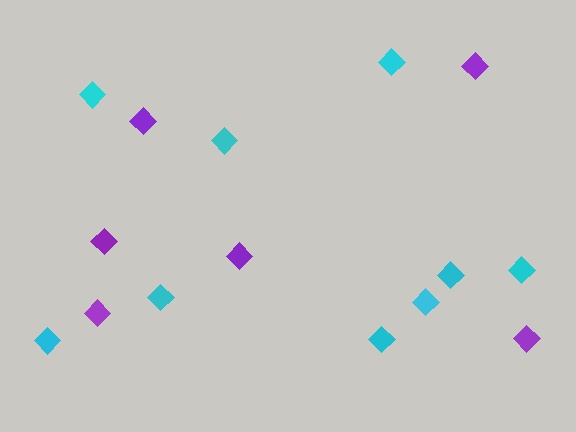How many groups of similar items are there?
There are 2 groups: one group of cyan diamonds (9) and one group of purple diamonds (6).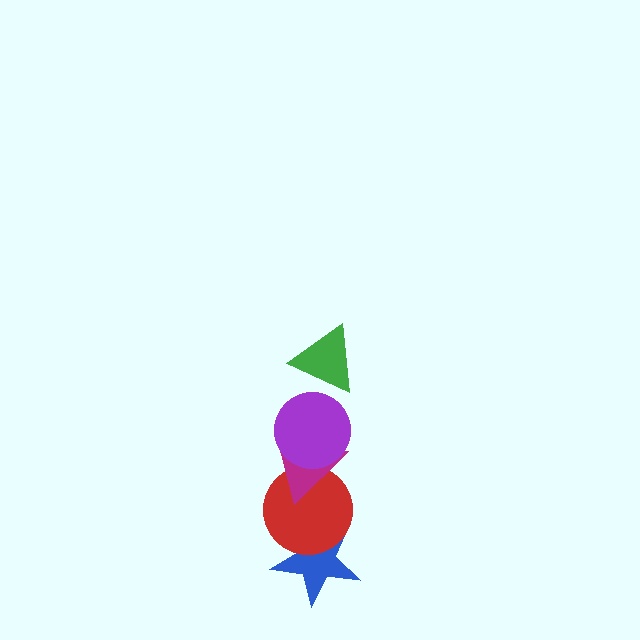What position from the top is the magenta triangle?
The magenta triangle is 3rd from the top.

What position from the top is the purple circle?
The purple circle is 2nd from the top.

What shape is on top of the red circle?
The magenta triangle is on top of the red circle.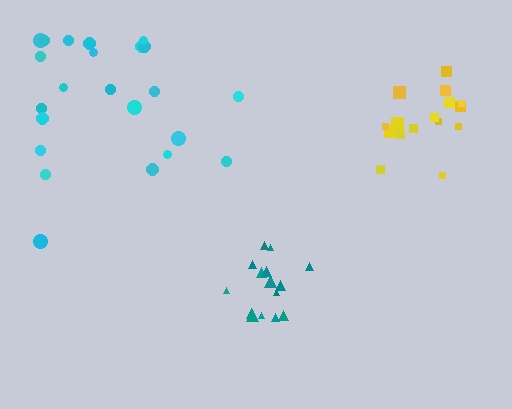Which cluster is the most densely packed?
Teal.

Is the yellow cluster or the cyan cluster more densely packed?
Yellow.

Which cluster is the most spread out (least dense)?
Cyan.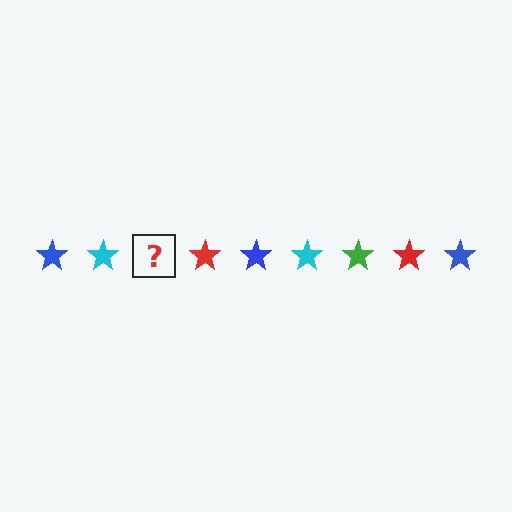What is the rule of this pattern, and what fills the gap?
The rule is that the pattern cycles through blue, cyan, green, red stars. The gap should be filled with a green star.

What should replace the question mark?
The question mark should be replaced with a green star.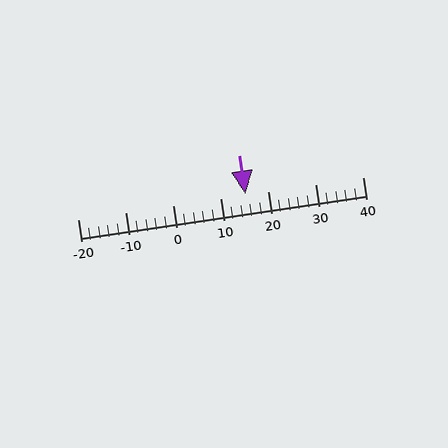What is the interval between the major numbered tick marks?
The major tick marks are spaced 10 units apart.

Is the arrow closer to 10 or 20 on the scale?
The arrow is closer to 20.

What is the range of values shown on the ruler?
The ruler shows values from -20 to 40.